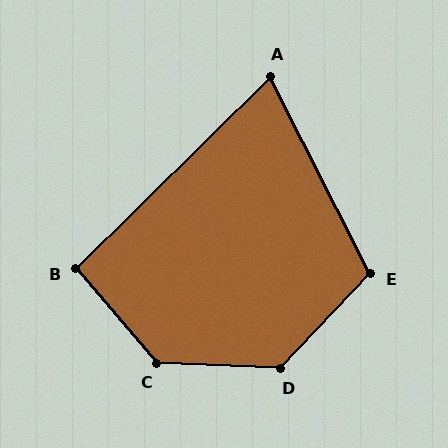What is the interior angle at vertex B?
Approximately 94 degrees (approximately right).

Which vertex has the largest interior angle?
C, at approximately 133 degrees.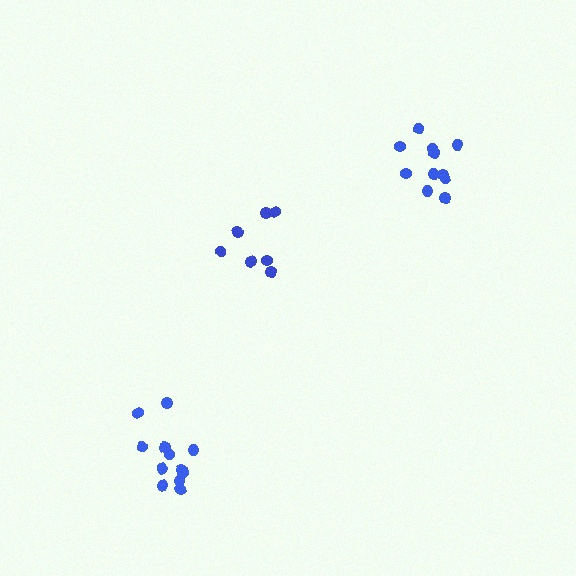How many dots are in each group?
Group 1: 12 dots, Group 2: 11 dots, Group 3: 7 dots (30 total).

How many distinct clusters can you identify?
There are 3 distinct clusters.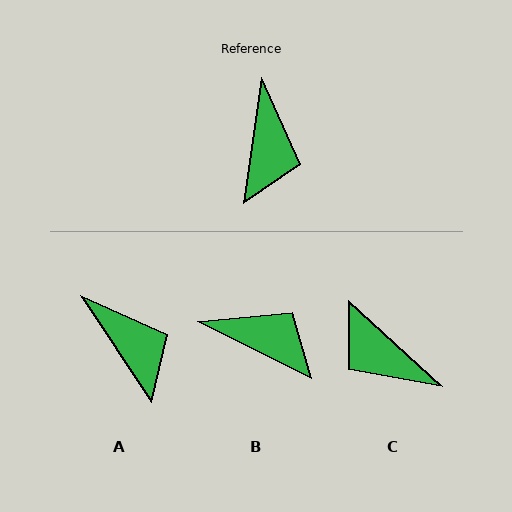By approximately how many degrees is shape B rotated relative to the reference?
Approximately 72 degrees counter-clockwise.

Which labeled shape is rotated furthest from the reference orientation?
C, about 124 degrees away.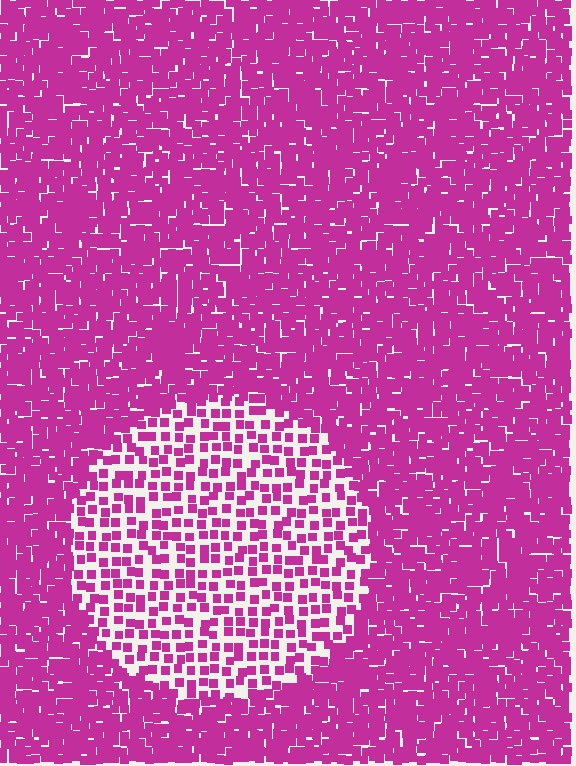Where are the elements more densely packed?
The elements are more densely packed outside the circle boundary.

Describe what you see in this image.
The image contains small magenta elements arranged at two different densities. A circle-shaped region is visible where the elements are less densely packed than the surrounding area.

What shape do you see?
I see a circle.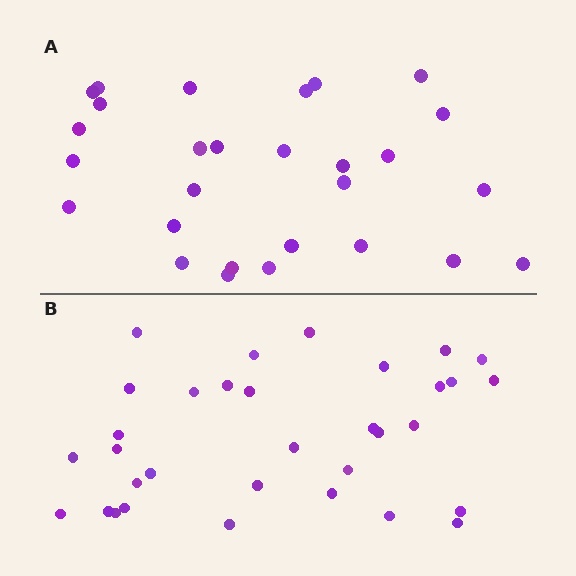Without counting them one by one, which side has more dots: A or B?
Region B (the bottom region) has more dots.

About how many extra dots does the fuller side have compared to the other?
Region B has about 5 more dots than region A.